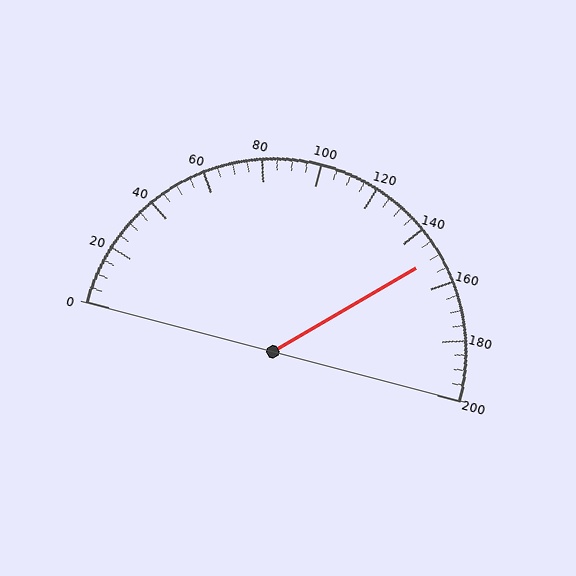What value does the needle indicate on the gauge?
The needle indicates approximately 150.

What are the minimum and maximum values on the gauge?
The gauge ranges from 0 to 200.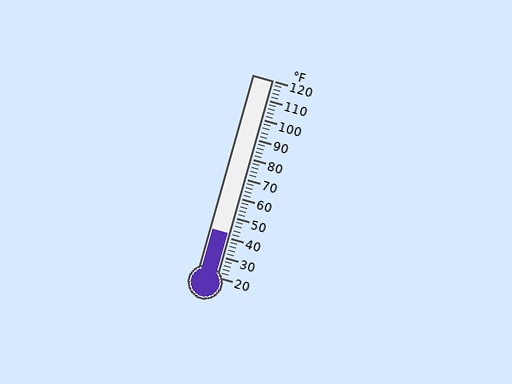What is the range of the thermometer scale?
The thermometer scale ranges from 20°F to 120°F.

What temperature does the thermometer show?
The thermometer shows approximately 42°F.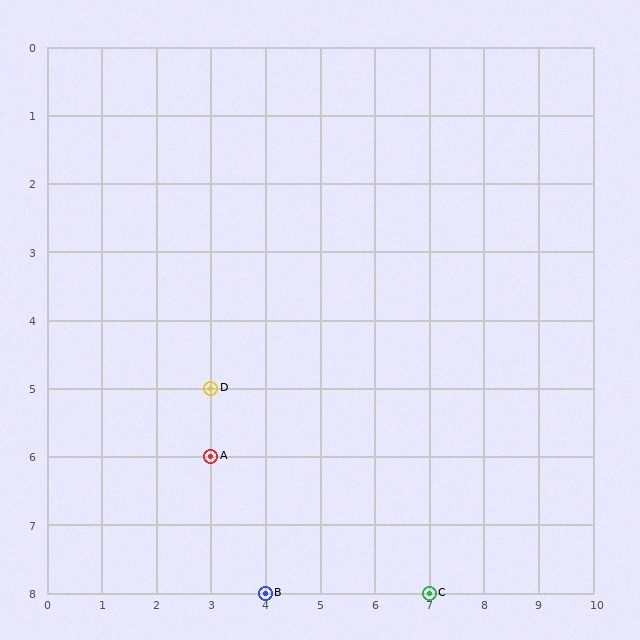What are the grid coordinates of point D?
Point D is at grid coordinates (3, 5).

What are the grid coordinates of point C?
Point C is at grid coordinates (7, 8).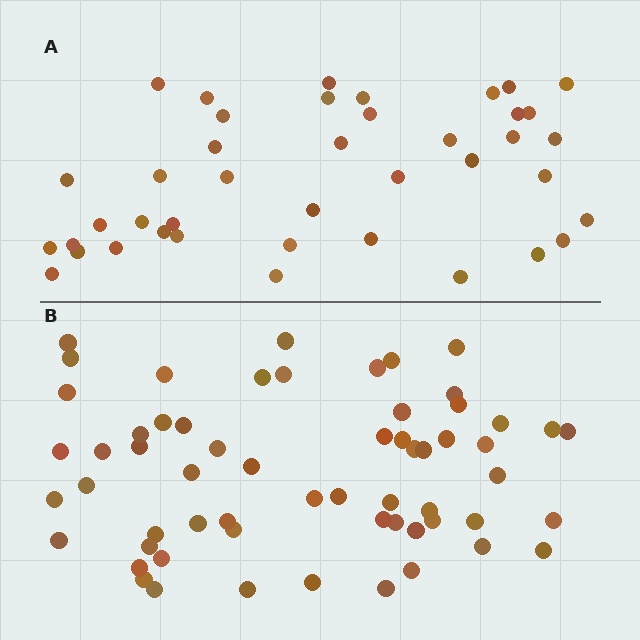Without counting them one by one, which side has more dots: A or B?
Region B (the bottom region) has more dots.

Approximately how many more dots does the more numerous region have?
Region B has approximately 20 more dots than region A.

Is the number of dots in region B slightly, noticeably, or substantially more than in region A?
Region B has substantially more. The ratio is roughly 1.5 to 1.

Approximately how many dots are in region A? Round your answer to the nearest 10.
About 40 dots. (The exact count is 41, which rounds to 40.)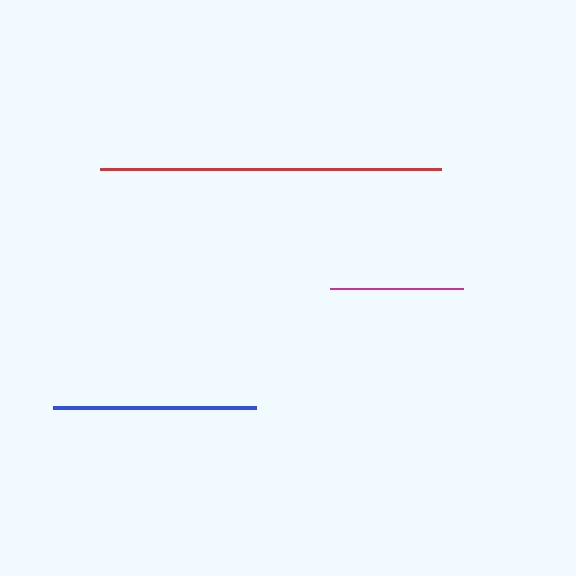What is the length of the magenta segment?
The magenta segment is approximately 133 pixels long.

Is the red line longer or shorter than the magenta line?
The red line is longer than the magenta line.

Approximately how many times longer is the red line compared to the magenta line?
The red line is approximately 2.6 times the length of the magenta line.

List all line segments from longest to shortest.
From longest to shortest: red, blue, magenta.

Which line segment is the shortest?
The magenta line is the shortest at approximately 133 pixels.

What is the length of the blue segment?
The blue segment is approximately 202 pixels long.